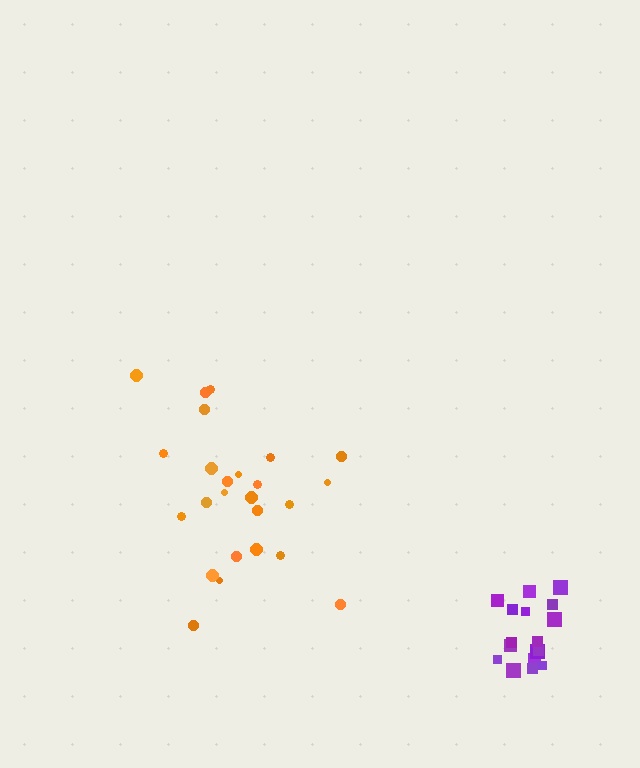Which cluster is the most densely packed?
Purple.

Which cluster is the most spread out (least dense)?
Orange.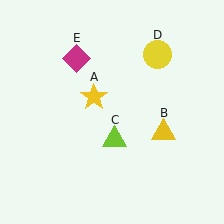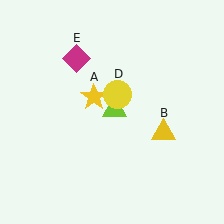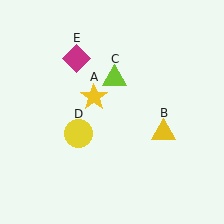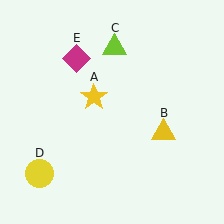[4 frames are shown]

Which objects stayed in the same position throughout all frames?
Yellow star (object A) and yellow triangle (object B) and magenta diamond (object E) remained stationary.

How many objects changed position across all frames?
2 objects changed position: lime triangle (object C), yellow circle (object D).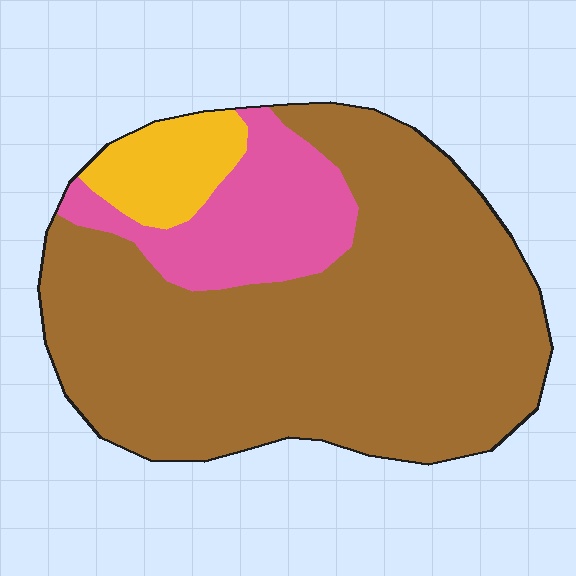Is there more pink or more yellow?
Pink.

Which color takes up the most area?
Brown, at roughly 75%.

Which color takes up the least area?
Yellow, at roughly 10%.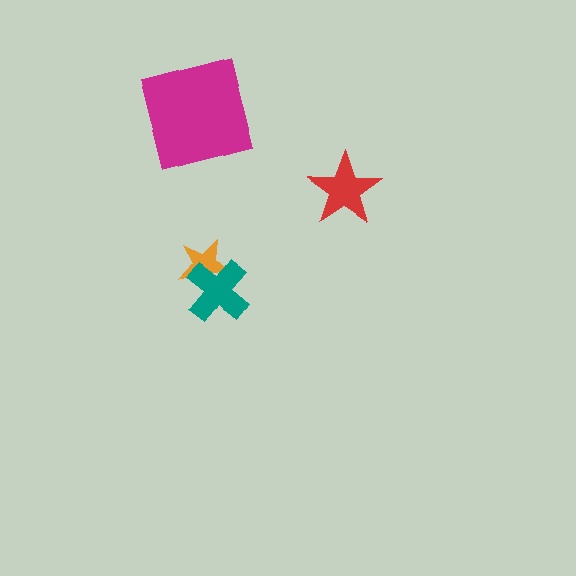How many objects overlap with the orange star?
1 object overlaps with the orange star.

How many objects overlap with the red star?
0 objects overlap with the red star.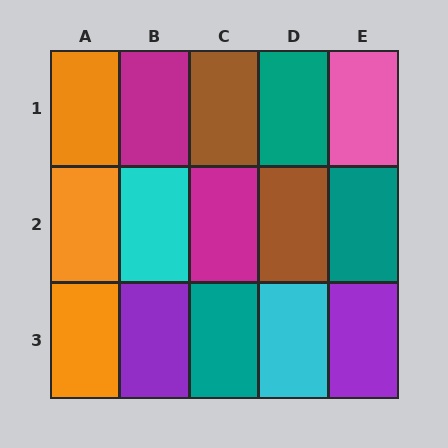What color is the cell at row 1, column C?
Brown.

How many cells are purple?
2 cells are purple.